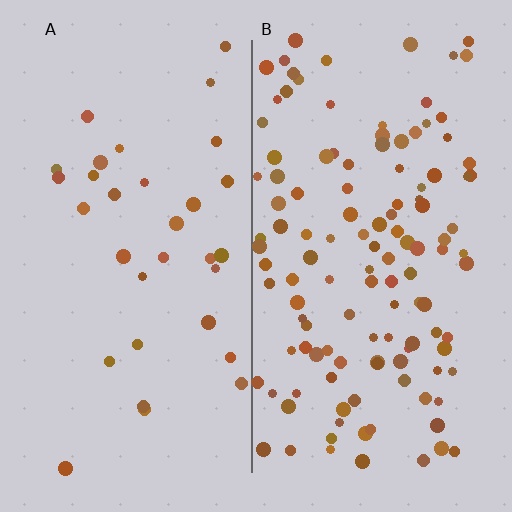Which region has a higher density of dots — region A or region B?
B (the right).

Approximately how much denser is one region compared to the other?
Approximately 3.8× — region B over region A.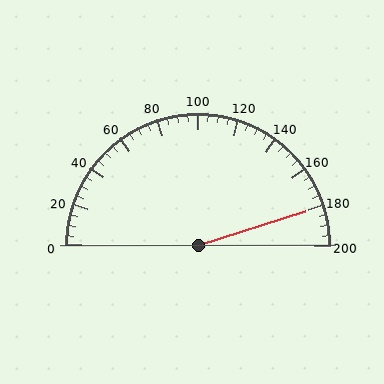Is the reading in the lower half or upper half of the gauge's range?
The reading is in the upper half of the range (0 to 200).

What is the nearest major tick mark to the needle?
The nearest major tick mark is 180.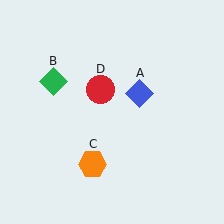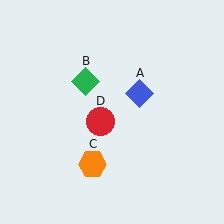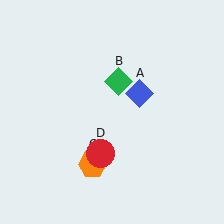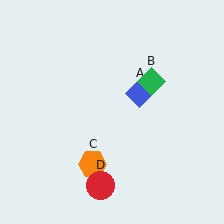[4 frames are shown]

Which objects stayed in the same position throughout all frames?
Blue diamond (object A) and orange hexagon (object C) remained stationary.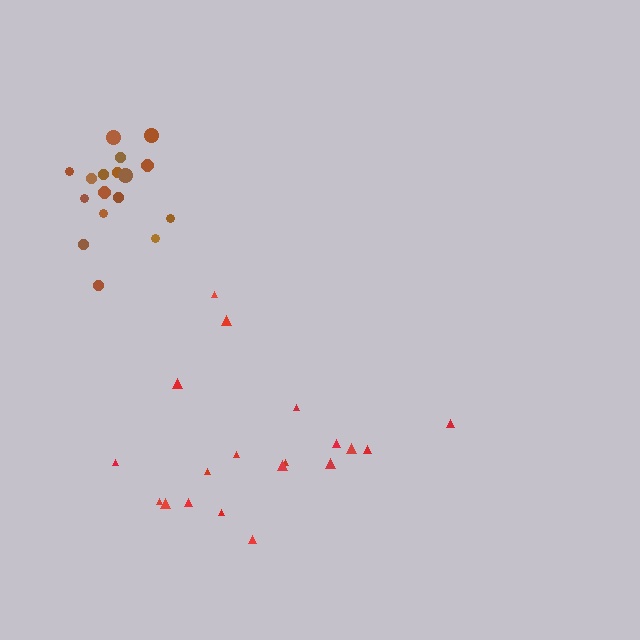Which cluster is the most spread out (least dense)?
Red.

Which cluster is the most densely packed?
Brown.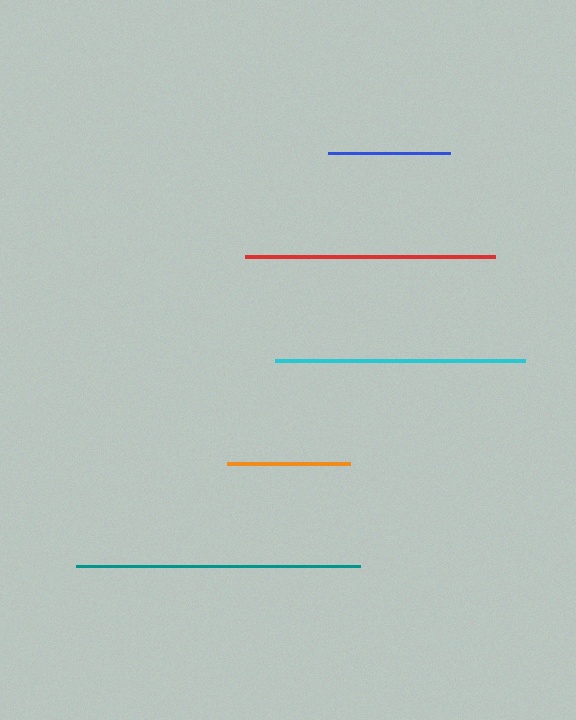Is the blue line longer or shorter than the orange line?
The orange line is longer than the blue line.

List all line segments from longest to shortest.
From longest to shortest: teal, red, cyan, orange, blue.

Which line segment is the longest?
The teal line is the longest at approximately 285 pixels.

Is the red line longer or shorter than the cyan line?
The red line is longer than the cyan line.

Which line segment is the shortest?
The blue line is the shortest at approximately 122 pixels.